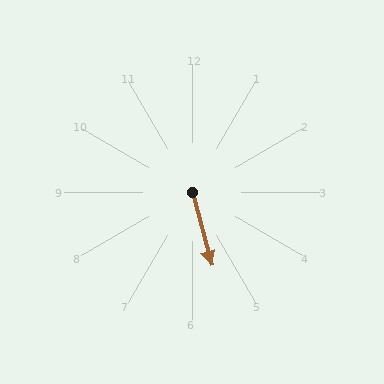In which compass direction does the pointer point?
South.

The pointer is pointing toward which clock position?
Roughly 6 o'clock.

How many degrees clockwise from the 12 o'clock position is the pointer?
Approximately 165 degrees.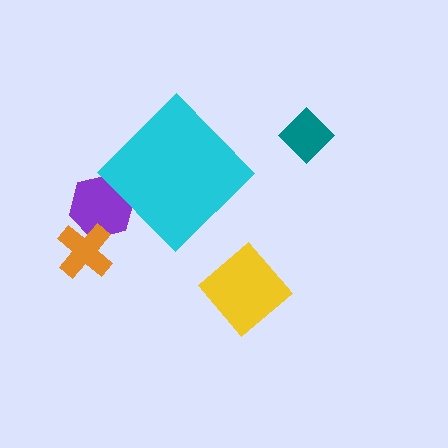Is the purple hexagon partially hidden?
Yes, the purple hexagon is partially hidden behind the cyan diamond.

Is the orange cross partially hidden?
No, the orange cross is fully visible.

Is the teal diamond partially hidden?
No, the teal diamond is fully visible.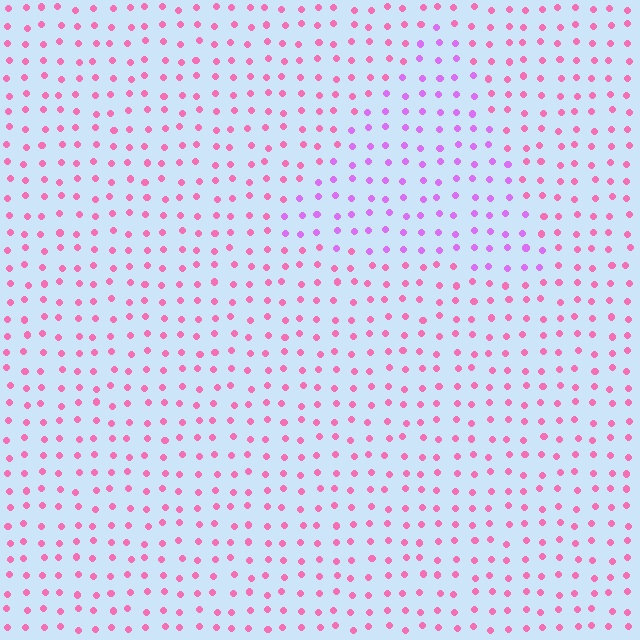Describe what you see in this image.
The image is filled with small pink elements in a uniform arrangement. A triangle-shaped region is visible where the elements are tinted to a slightly different hue, forming a subtle color boundary.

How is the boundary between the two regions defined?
The boundary is defined purely by a slight shift in hue (about 41 degrees). Spacing, size, and orientation are identical on both sides.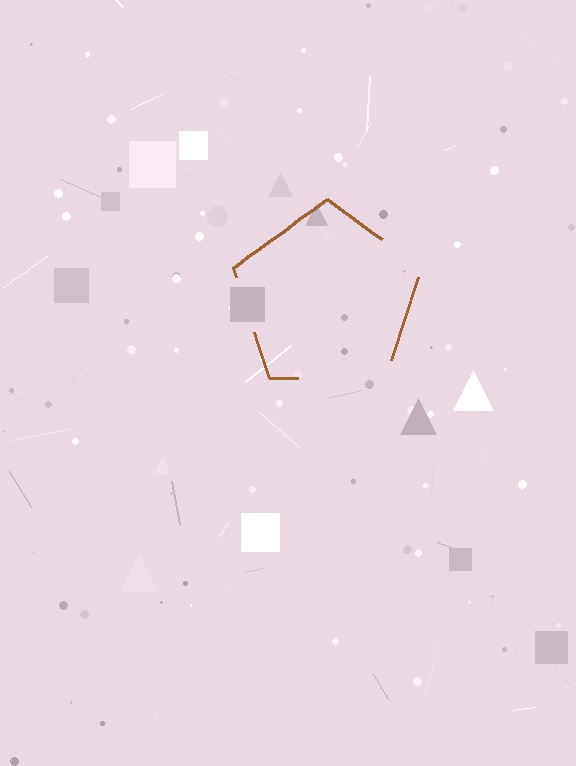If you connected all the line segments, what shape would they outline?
They would outline a pentagon.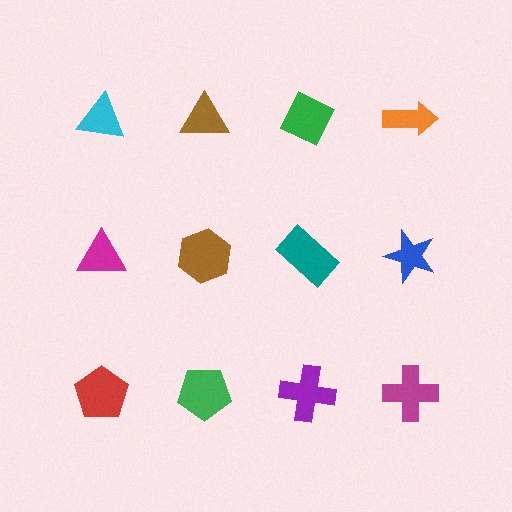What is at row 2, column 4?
A blue star.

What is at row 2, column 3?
A teal rectangle.